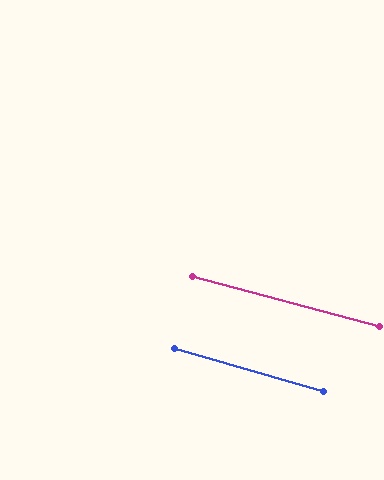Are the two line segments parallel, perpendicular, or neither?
Parallel — their directions differ by only 1.4°.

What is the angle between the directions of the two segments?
Approximately 1 degree.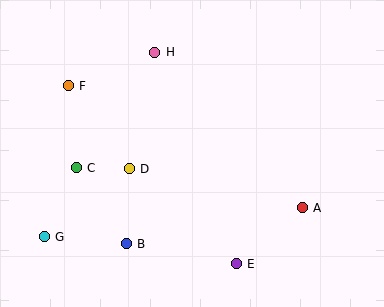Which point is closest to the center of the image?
Point D at (129, 169) is closest to the center.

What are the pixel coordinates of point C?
Point C is at (76, 168).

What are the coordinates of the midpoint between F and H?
The midpoint between F and H is at (112, 69).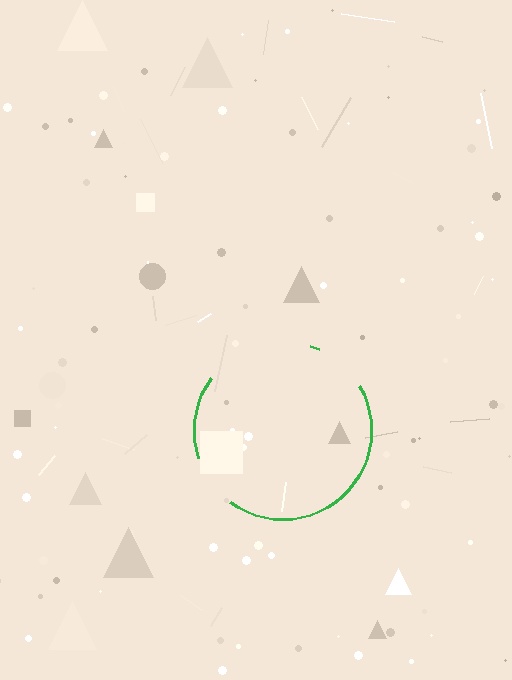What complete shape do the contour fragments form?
The contour fragments form a circle.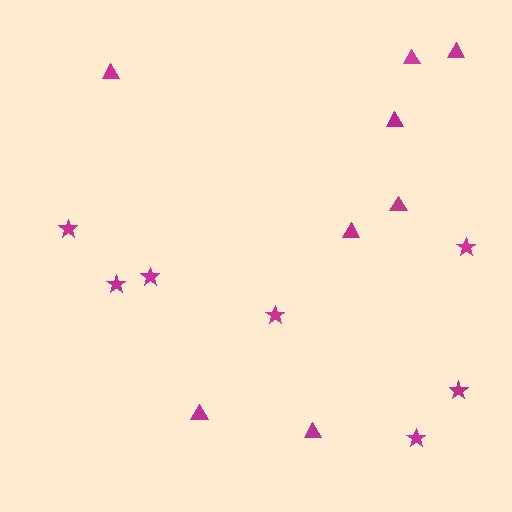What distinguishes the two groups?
There are 2 groups: one group of stars (7) and one group of triangles (8).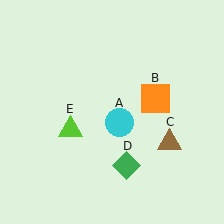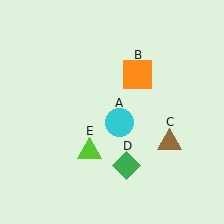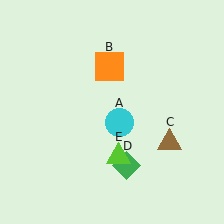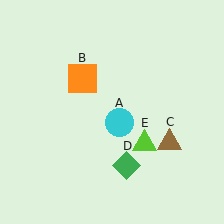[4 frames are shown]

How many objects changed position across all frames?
2 objects changed position: orange square (object B), lime triangle (object E).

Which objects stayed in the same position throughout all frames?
Cyan circle (object A) and brown triangle (object C) and green diamond (object D) remained stationary.